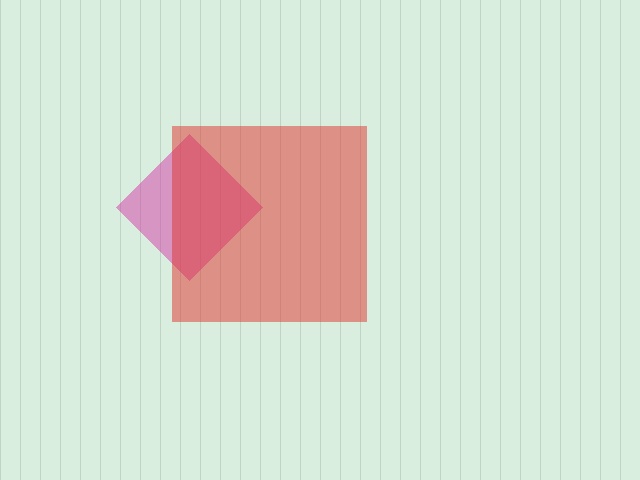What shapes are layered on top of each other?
The layered shapes are: a magenta diamond, a red square.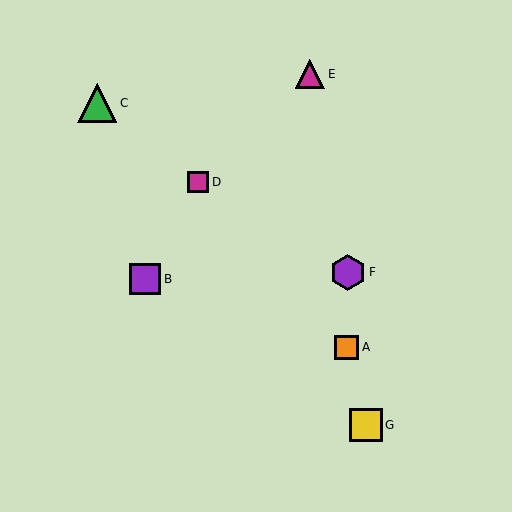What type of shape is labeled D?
Shape D is a magenta square.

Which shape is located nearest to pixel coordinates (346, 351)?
The orange square (labeled A) at (347, 347) is nearest to that location.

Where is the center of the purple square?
The center of the purple square is at (145, 279).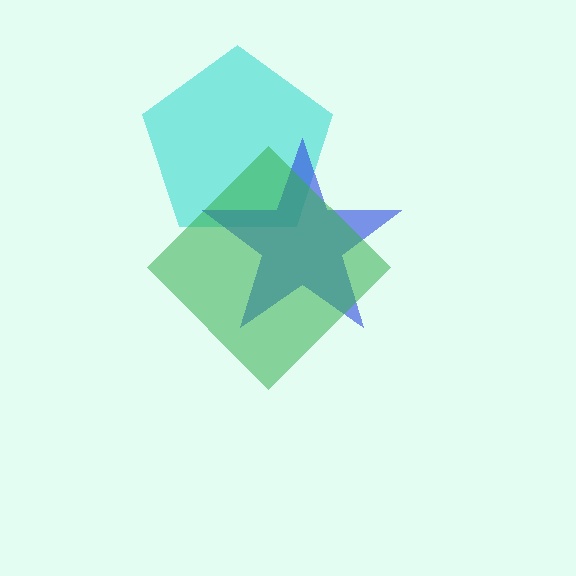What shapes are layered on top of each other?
The layered shapes are: a cyan pentagon, a blue star, a green diamond.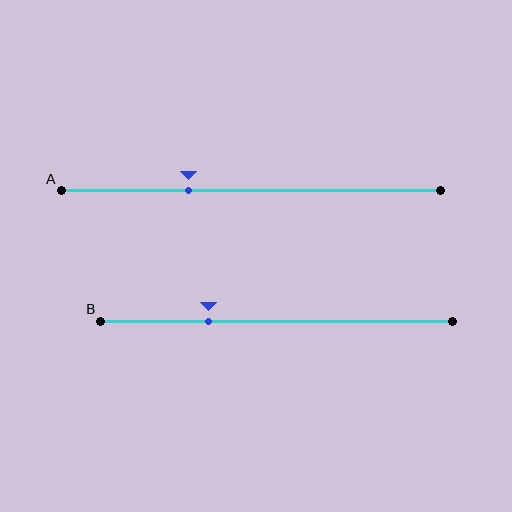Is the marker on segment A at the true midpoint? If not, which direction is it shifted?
No, the marker on segment A is shifted to the left by about 16% of the segment length.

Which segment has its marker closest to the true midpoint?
Segment A has its marker closest to the true midpoint.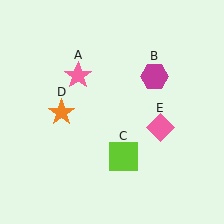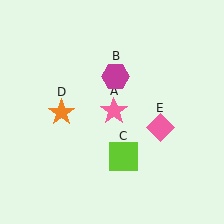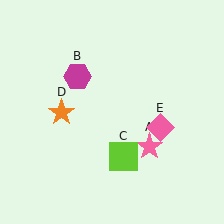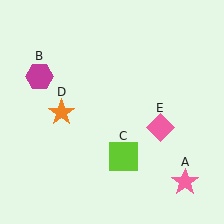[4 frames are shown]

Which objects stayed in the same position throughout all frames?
Lime square (object C) and orange star (object D) and pink diamond (object E) remained stationary.